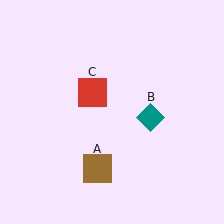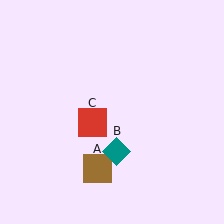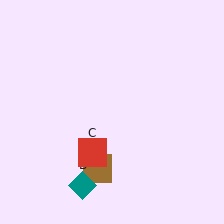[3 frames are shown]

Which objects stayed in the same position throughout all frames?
Brown square (object A) remained stationary.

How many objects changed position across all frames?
2 objects changed position: teal diamond (object B), red square (object C).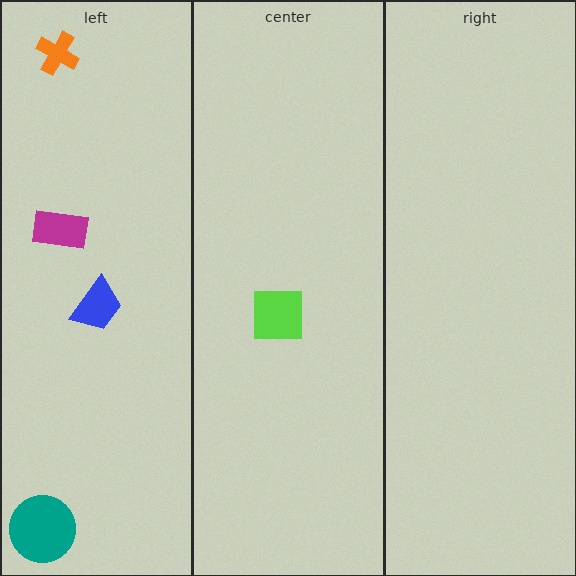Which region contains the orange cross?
The left region.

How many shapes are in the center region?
1.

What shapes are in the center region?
The lime square.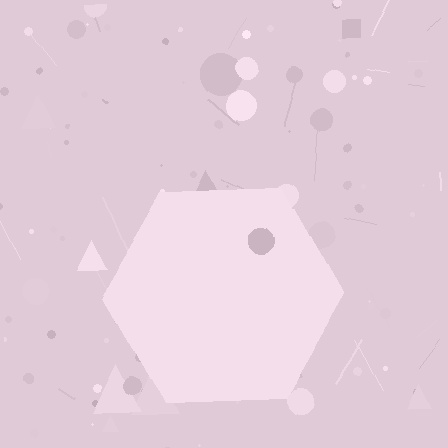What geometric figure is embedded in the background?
A hexagon is embedded in the background.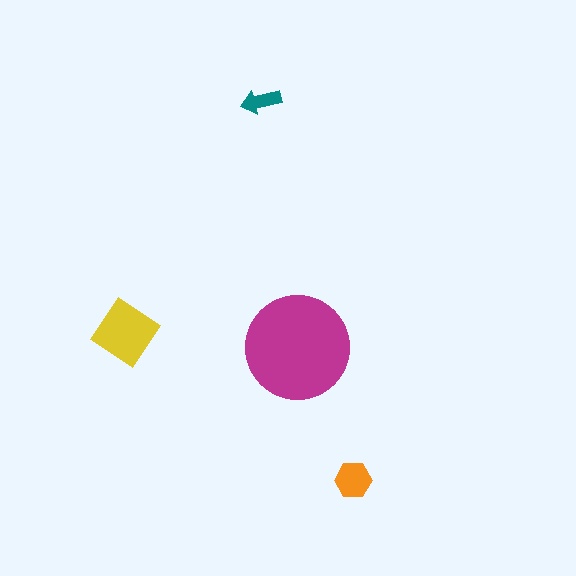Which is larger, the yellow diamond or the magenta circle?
The magenta circle.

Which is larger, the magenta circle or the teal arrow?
The magenta circle.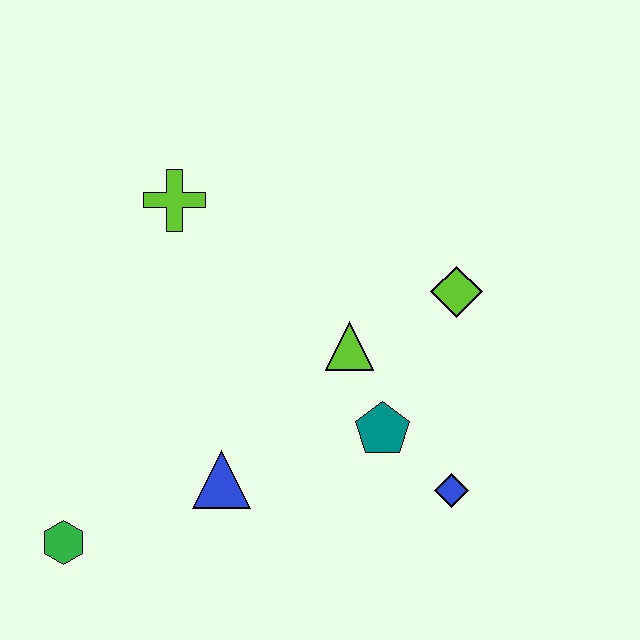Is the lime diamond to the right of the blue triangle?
Yes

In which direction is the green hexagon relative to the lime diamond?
The green hexagon is to the left of the lime diamond.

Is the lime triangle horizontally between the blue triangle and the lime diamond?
Yes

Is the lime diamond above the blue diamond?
Yes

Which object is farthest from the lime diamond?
The green hexagon is farthest from the lime diamond.